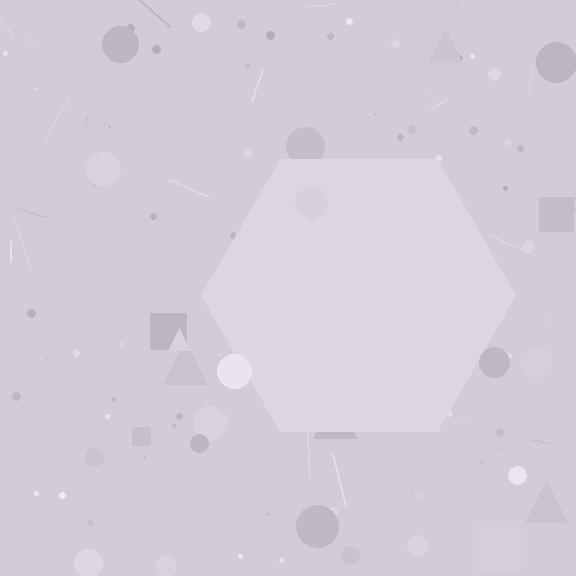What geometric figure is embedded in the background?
A hexagon is embedded in the background.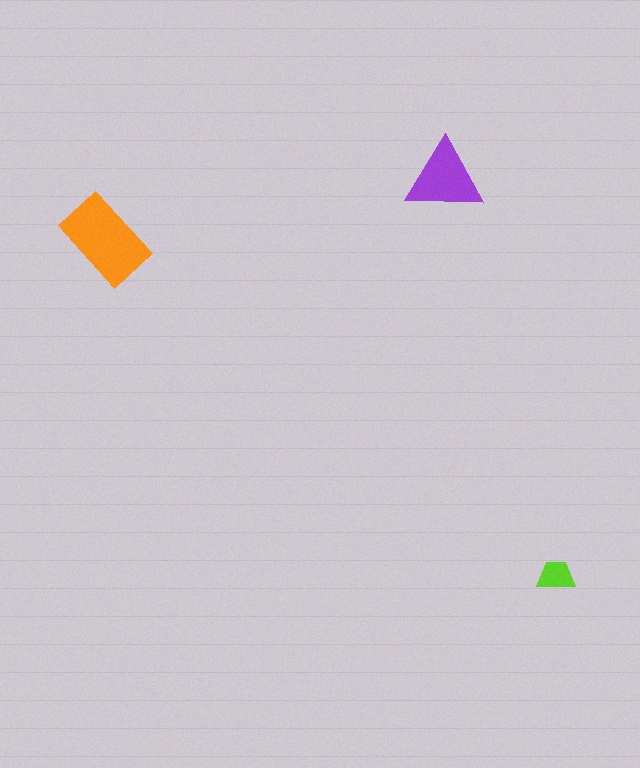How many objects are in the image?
There are 3 objects in the image.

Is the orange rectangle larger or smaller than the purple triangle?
Larger.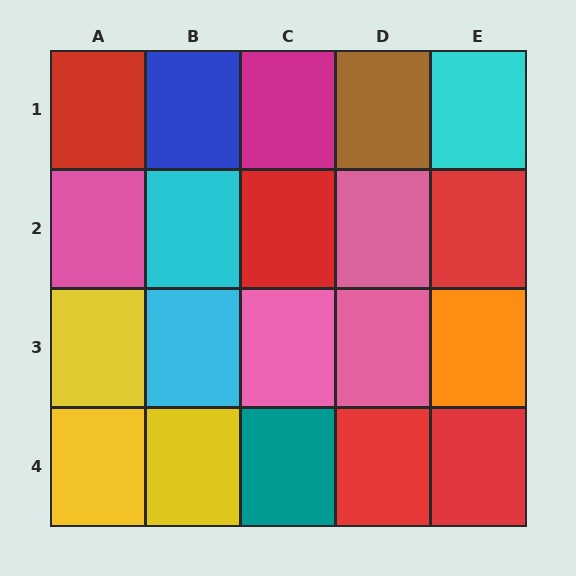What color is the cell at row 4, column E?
Red.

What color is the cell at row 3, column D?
Pink.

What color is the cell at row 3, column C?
Pink.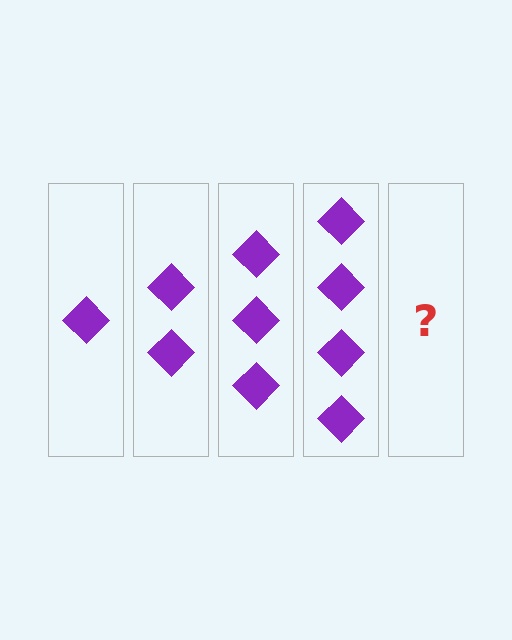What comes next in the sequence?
The next element should be 5 diamonds.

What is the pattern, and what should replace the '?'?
The pattern is that each step adds one more diamond. The '?' should be 5 diamonds.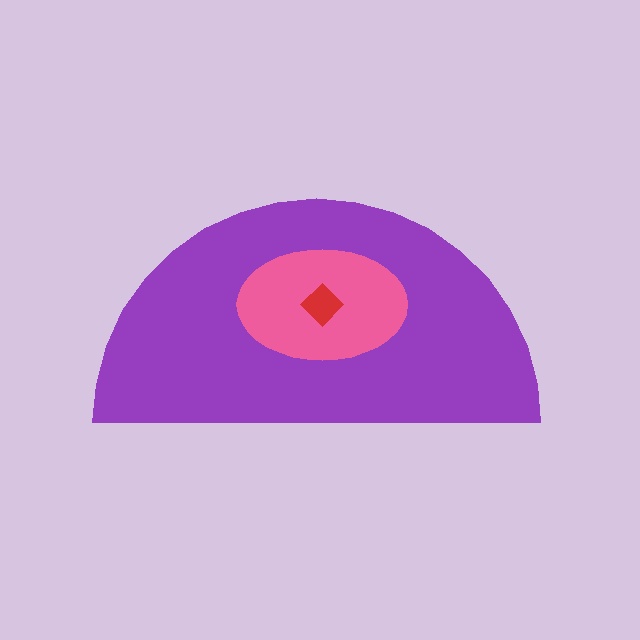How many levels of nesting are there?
3.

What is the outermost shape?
The purple semicircle.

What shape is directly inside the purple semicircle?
The pink ellipse.